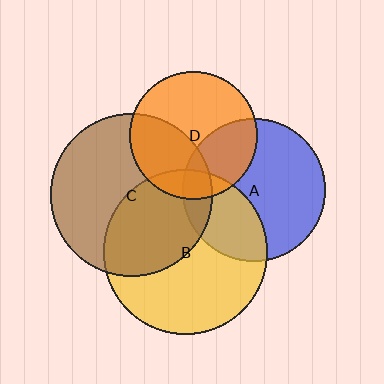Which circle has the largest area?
Circle B (yellow).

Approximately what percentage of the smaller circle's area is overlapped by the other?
Approximately 35%.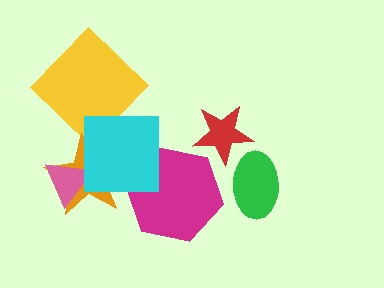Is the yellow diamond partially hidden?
No, no other shape covers it.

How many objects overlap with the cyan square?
2 objects overlap with the cyan square.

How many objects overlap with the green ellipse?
0 objects overlap with the green ellipse.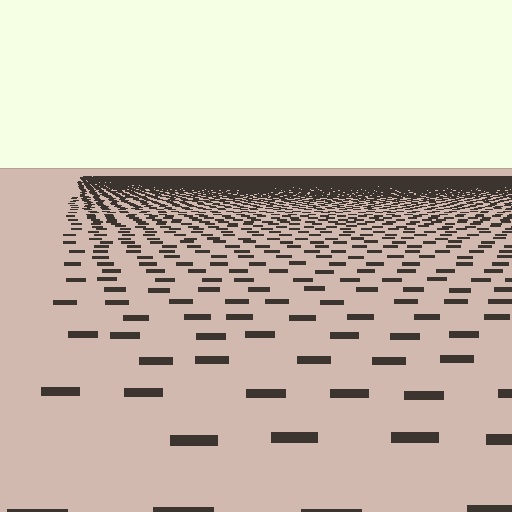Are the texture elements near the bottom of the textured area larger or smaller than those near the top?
Larger. Near the bottom, elements are closer to the viewer and appear at a bigger on-screen size.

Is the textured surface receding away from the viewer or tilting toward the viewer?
The surface is receding away from the viewer. Texture elements get smaller and denser toward the top.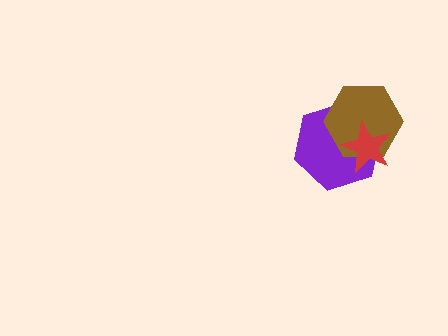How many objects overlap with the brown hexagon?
2 objects overlap with the brown hexagon.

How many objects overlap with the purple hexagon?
2 objects overlap with the purple hexagon.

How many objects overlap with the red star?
2 objects overlap with the red star.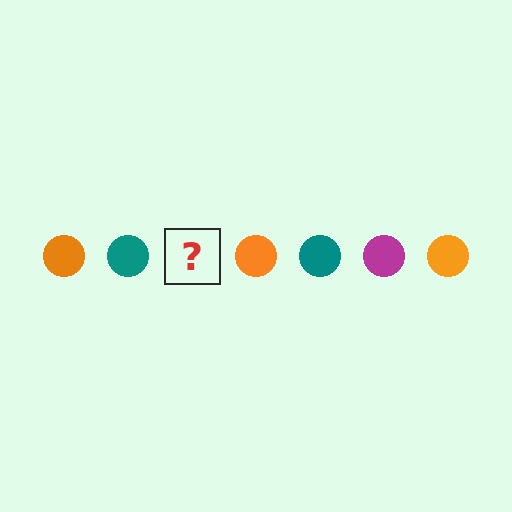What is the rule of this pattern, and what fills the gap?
The rule is that the pattern cycles through orange, teal, magenta circles. The gap should be filled with a magenta circle.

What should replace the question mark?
The question mark should be replaced with a magenta circle.